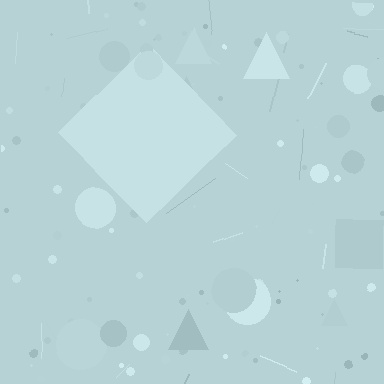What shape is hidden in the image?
A diamond is hidden in the image.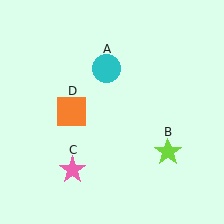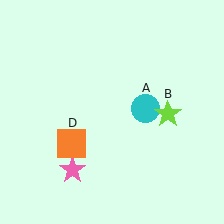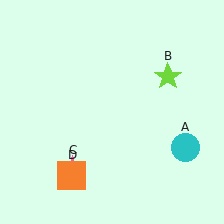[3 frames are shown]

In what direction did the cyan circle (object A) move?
The cyan circle (object A) moved down and to the right.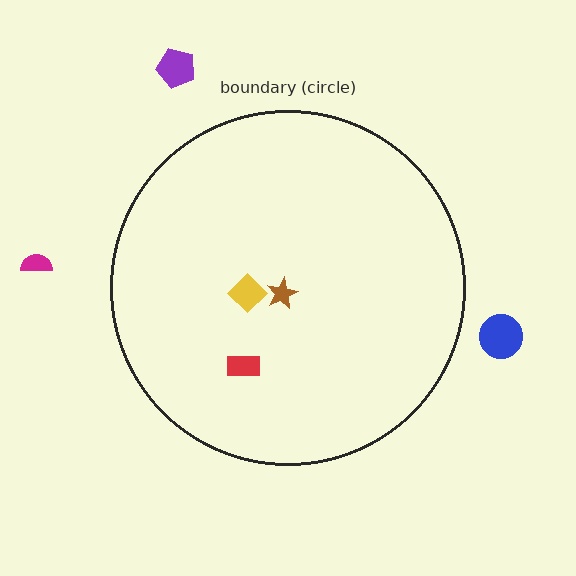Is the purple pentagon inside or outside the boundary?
Outside.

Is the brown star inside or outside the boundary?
Inside.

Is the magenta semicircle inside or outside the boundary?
Outside.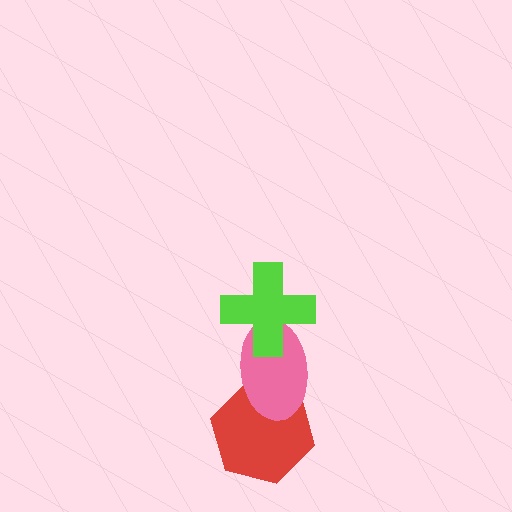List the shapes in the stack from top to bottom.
From top to bottom: the lime cross, the pink ellipse, the red hexagon.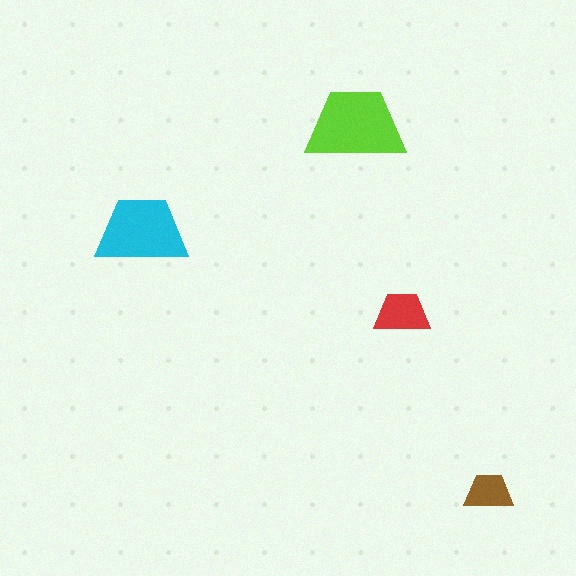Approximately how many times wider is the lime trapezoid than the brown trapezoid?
About 2 times wider.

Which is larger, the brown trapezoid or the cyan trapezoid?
The cyan one.